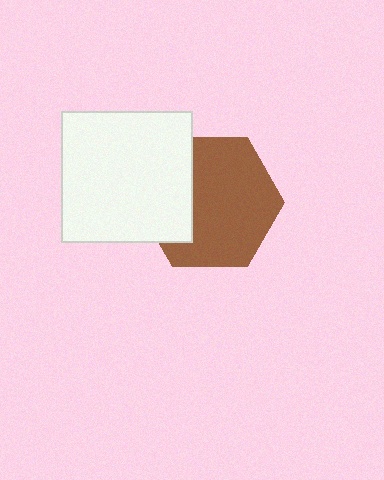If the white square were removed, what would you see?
You would see the complete brown hexagon.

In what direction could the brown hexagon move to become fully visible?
The brown hexagon could move right. That would shift it out from behind the white square entirely.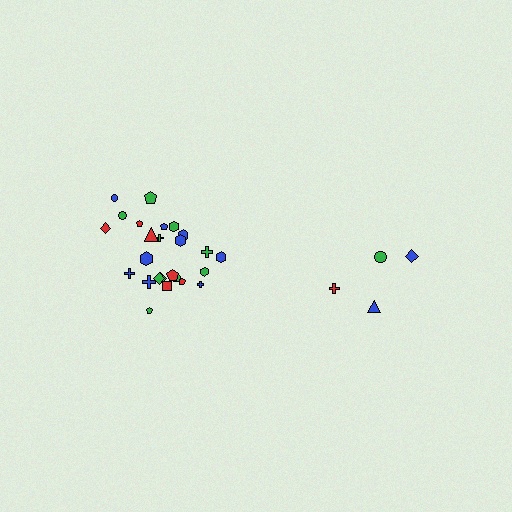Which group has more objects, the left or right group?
The left group.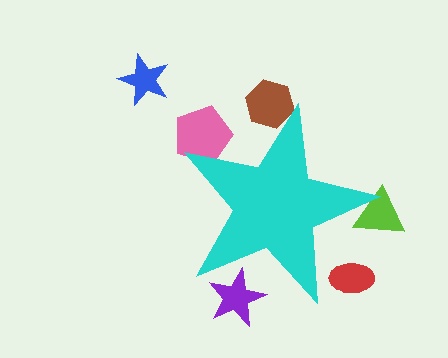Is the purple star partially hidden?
Yes, the purple star is partially hidden behind the cyan star.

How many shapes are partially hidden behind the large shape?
5 shapes are partially hidden.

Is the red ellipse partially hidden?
Yes, the red ellipse is partially hidden behind the cyan star.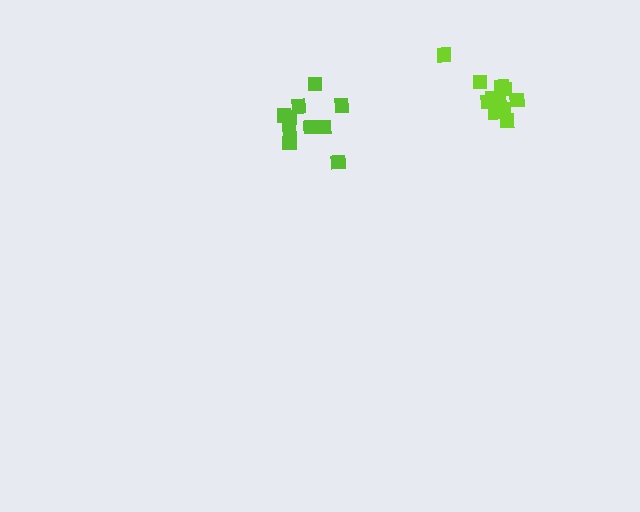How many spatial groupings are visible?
There are 2 spatial groupings.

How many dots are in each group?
Group 1: 12 dots, Group 2: 10 dots (22 total).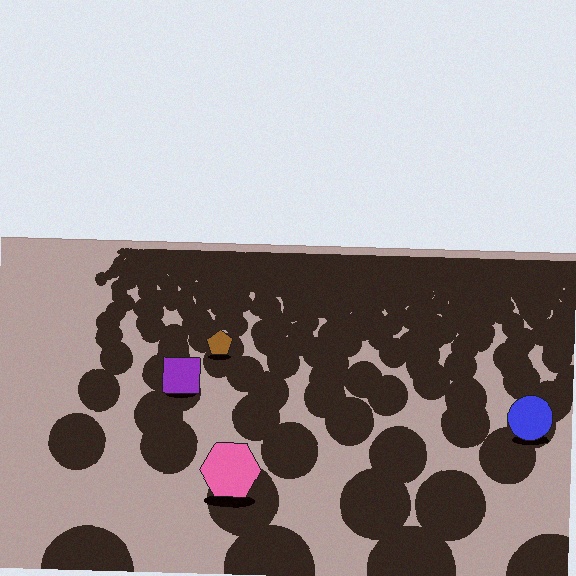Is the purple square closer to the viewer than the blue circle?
No. The blue circle is closer — you can tell from the texture gradient: the ground texture is coarser near it.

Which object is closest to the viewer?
The pink hexagon is closest. The texture marks near it are larger and more spread out.